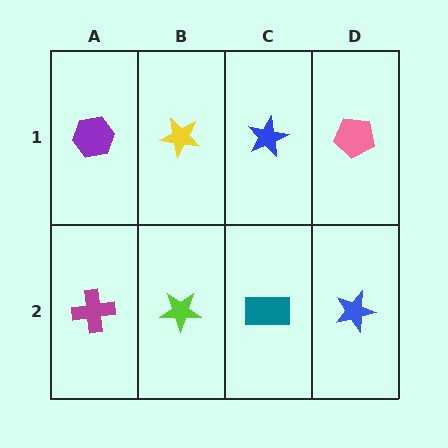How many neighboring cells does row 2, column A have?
2.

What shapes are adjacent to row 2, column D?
A pink pentagon (row 1, column D), a teal rectangle (row 2, column C).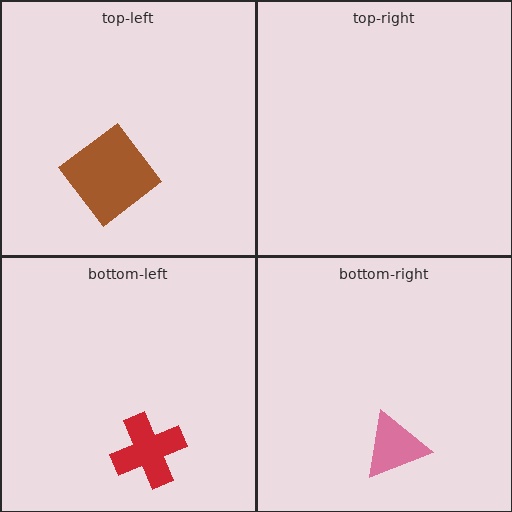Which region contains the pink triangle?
The bottom-right region.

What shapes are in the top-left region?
The brown diamond.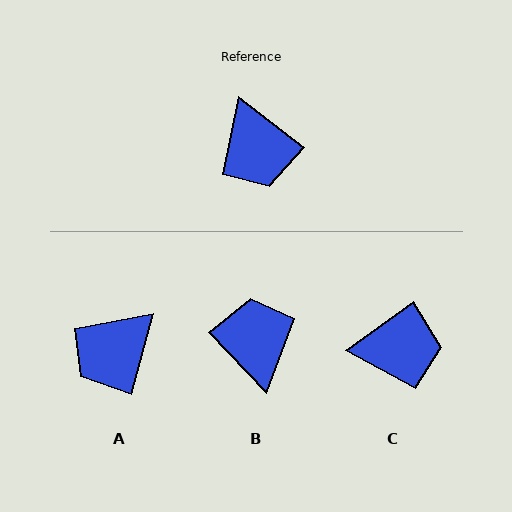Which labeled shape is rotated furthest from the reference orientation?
B, about 171 degrees away.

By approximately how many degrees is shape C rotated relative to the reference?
Approximately 73 degrees counter-clockwise.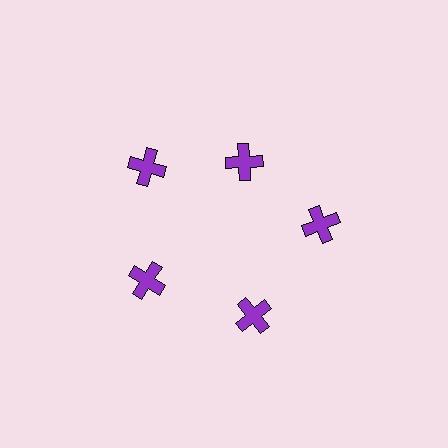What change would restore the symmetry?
The symmetry would be restored by moving it outward, back onto the ring so that all 5 crosses sit at equal angles and equal distance from the center.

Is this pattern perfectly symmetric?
No. The 5 purple crosses are arranged in a ring, but one element near the 1 o'clock position is pulled inward toward the center, breaking the 5-fold rotational symmetry.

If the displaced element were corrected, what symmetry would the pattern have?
It would have 5-fold rotational symmetry — the pattern would map onto itself every 72 degrees.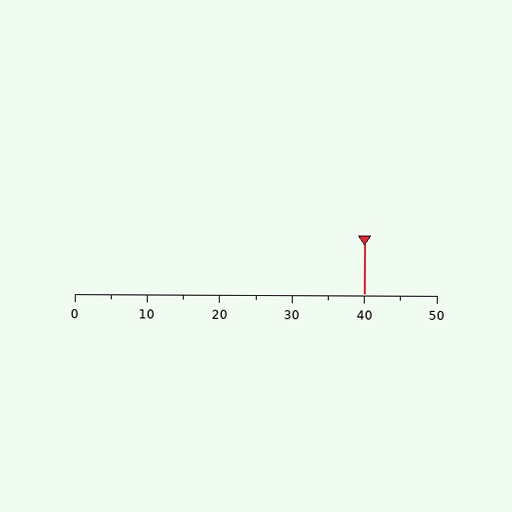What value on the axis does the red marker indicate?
The marker indicates approximately 40.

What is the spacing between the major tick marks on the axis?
The major ticks are spaced 10 apart.